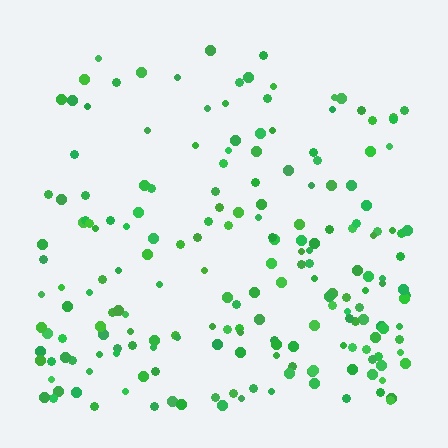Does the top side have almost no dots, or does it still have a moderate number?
Still a moderate number, just noticeably fewer than the bottom.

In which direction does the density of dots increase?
From top to bottom, with the bottom side densest.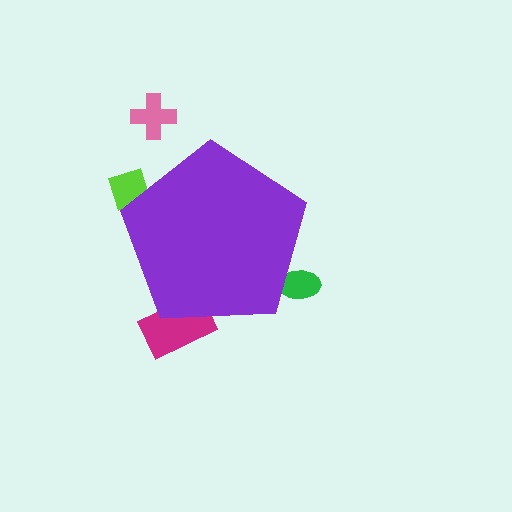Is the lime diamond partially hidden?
Yes, the lime diamond is partially hidden behind the purple pentagon.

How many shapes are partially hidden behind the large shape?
3 shapes are partially hidden.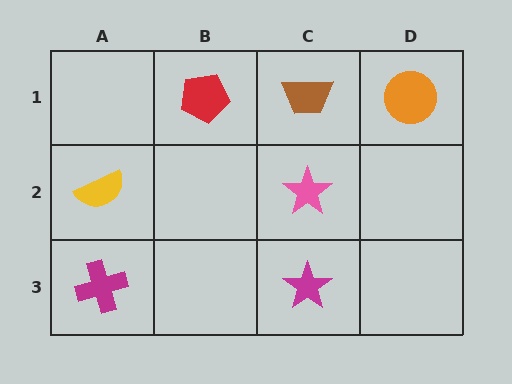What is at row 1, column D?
An orange circle.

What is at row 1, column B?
A red pentagon.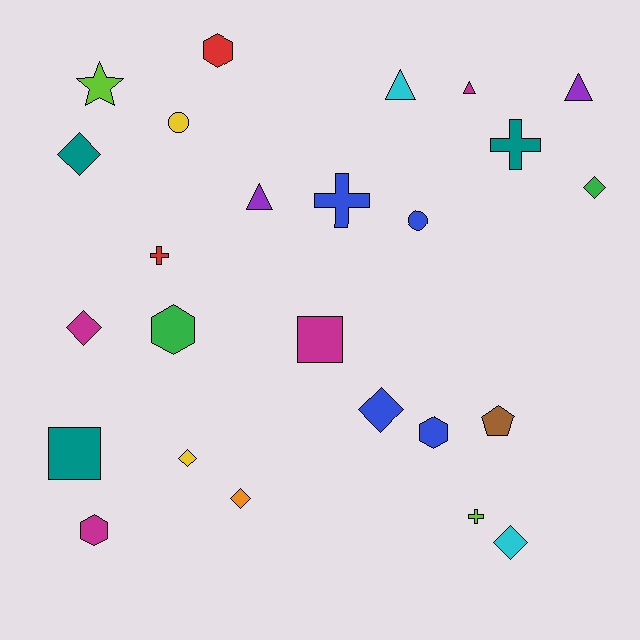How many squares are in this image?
There are 2 squares.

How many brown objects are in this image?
There is 1 brown object.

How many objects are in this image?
There are 25 objects.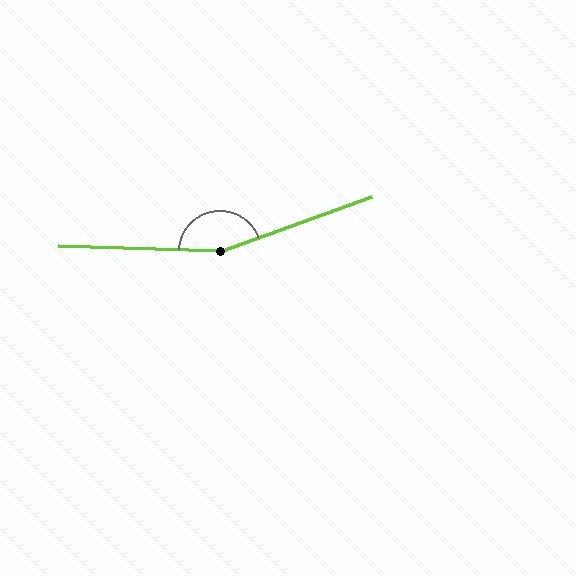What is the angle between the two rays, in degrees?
Approximately 158 degrees.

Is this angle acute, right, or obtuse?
It is obtuse.